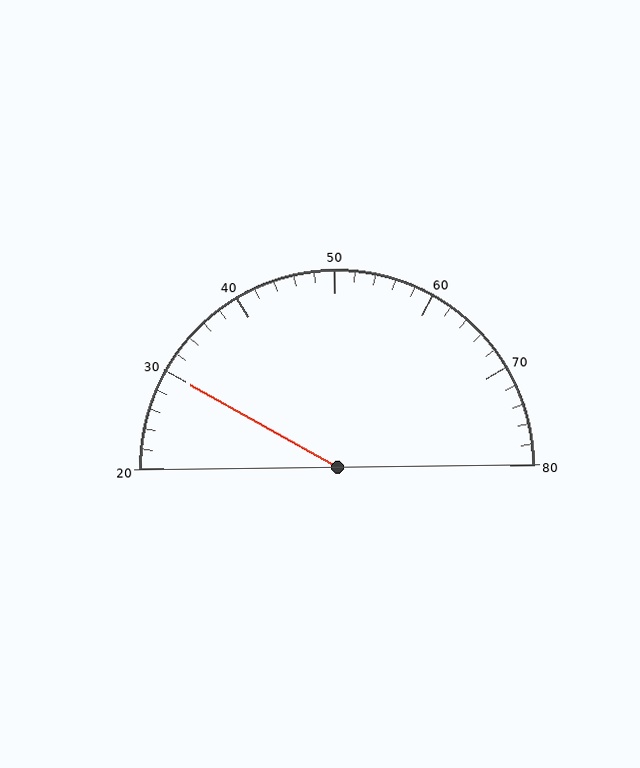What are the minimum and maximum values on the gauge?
The gauge ranges from 20 to 80.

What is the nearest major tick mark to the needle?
The nearest major tick mark is 30.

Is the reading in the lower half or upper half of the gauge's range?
The reading is in the lower half of the range (20 to 80).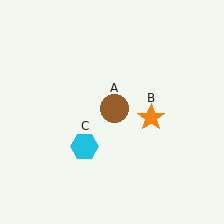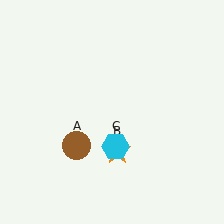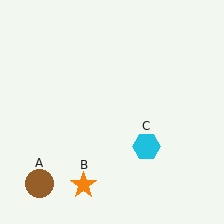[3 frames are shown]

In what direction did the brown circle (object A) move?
The brown circle (object A) moved down and to the left.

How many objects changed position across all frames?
3 objects changed position: brown circle (object A), orange star (object B), cyan hexagon (object C).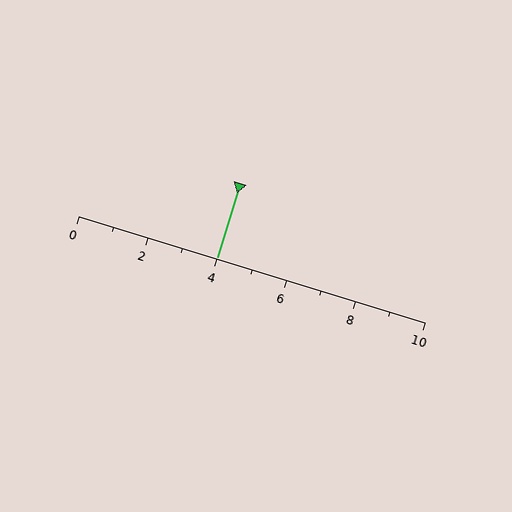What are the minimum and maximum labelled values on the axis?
The axis runs from 0 to 10.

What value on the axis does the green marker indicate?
The marker indicates approximately 4.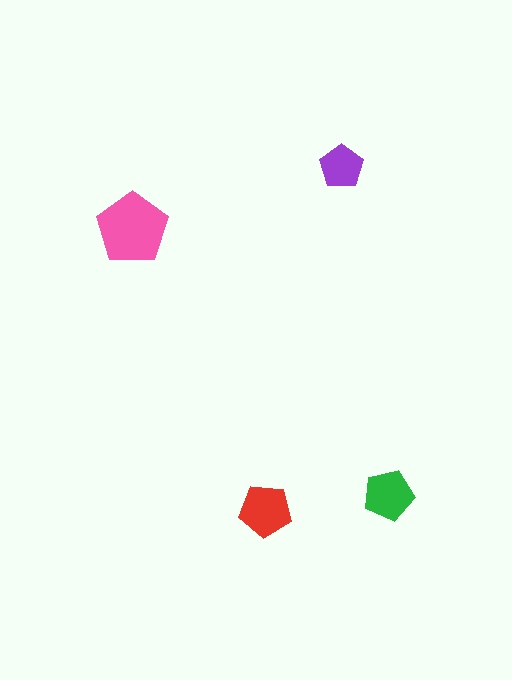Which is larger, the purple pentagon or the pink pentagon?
The pink one.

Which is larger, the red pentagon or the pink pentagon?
The pink one.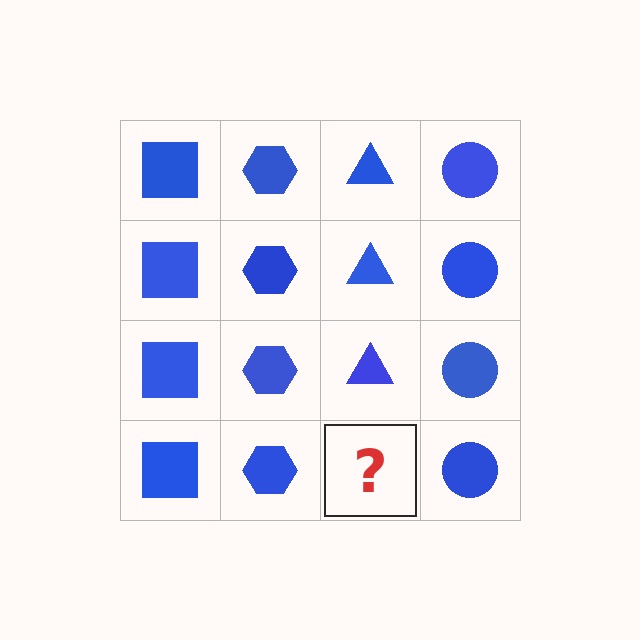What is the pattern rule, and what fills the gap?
The rule is that each column has a consistent shape. The gap should be filled with a blue triangle.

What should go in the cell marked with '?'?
The missing cell should contain a blue triangle.